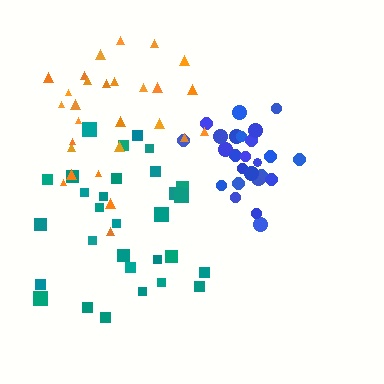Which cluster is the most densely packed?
Blue.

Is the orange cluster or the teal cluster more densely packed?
Orange.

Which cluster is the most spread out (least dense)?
Teal.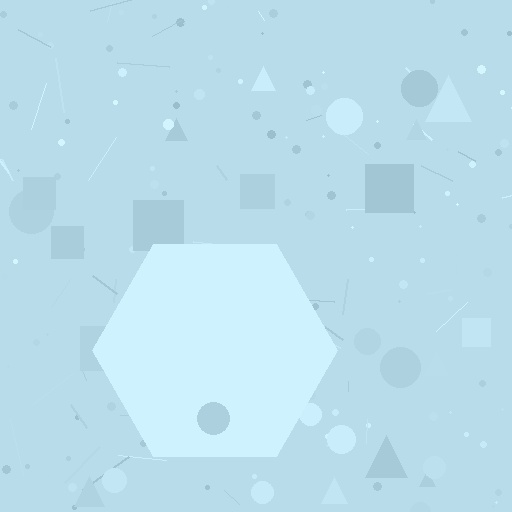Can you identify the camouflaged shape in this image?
The camouflaged shape is a hexagon.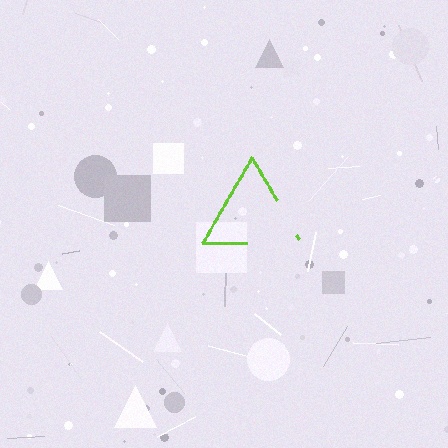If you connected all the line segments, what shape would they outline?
They would outline a triangle.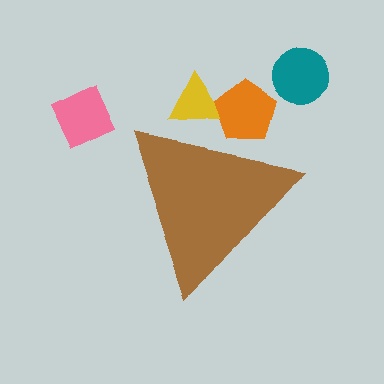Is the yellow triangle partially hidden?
Yes, the yellow triangle is partially hidden behind the brown triangle.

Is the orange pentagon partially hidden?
Yes, the orange pentagon is partially hidden behind the brown triangle.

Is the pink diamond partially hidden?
No, the pink diamond is fully visible.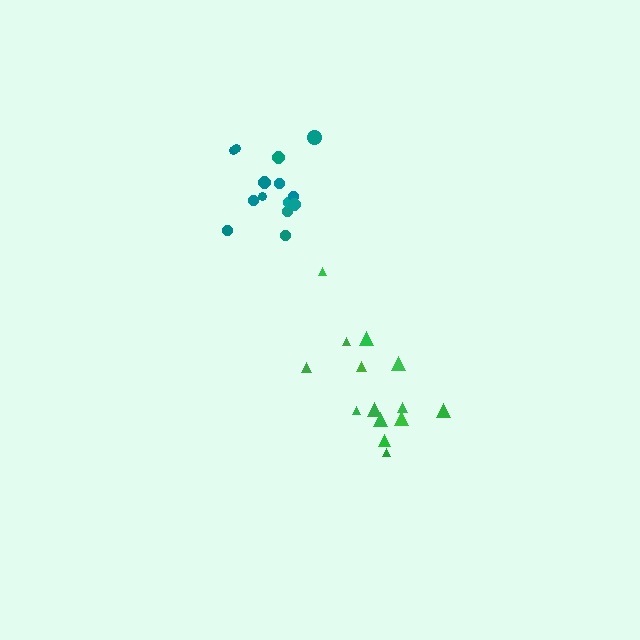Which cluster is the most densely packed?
Teal.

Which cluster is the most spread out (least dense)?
Green.